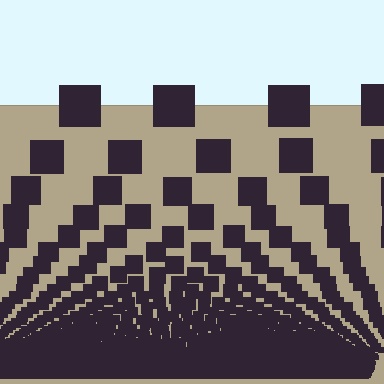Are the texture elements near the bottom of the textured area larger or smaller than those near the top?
Smaller. The gradient is inverted — elements near the bottom are smaller and denser.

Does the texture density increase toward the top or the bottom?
Density increases toward the bottom.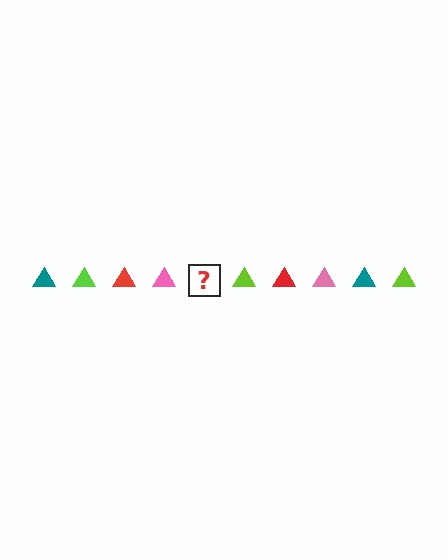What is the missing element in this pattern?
The missing element is a teal triangle.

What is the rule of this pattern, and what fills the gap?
The rule is that the pattern cycles through teal, lime, red, pink triangles. The gap should be filled with a teal triangle.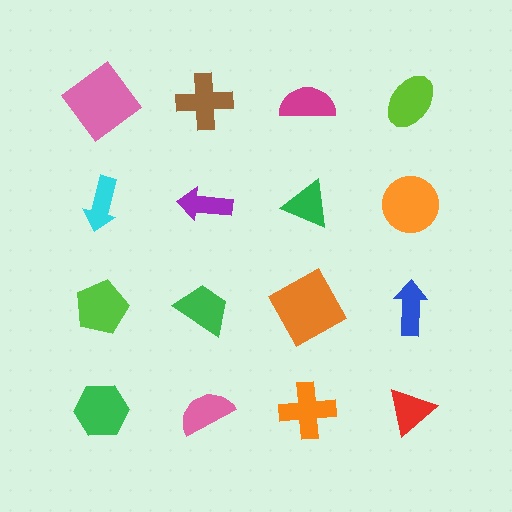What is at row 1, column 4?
A lime ellipse.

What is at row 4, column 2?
A pink semicircle.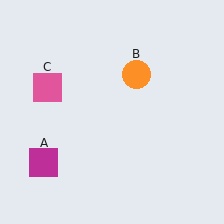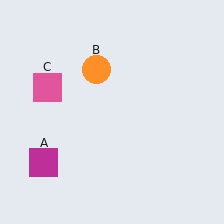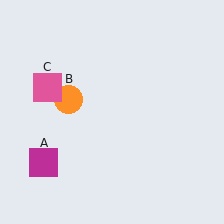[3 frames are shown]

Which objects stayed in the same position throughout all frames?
Magenta square (object A) and pink square (object C) remained stationary.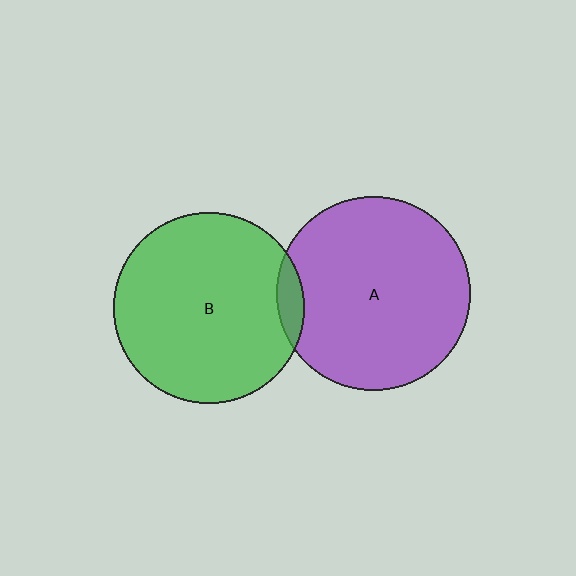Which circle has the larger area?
Circle A (purple).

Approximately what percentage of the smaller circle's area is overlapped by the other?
Approximately 5%.